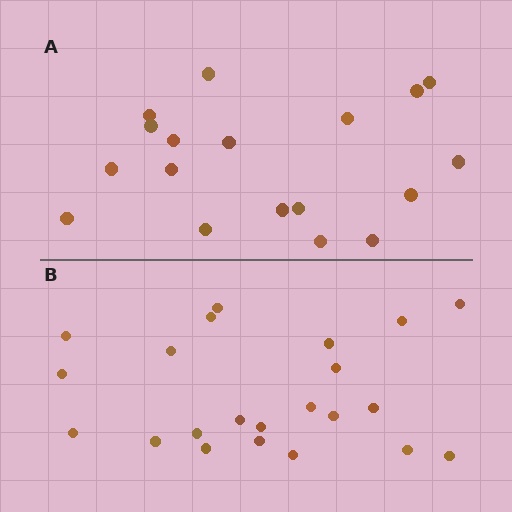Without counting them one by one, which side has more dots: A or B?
Region B (the bottom region) has more dots.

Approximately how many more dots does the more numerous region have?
Region B has about 4 more dots than region A.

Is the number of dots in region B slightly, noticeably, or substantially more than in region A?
Region B has only slightly more — the two regions are fairly close. The ratio is roughly 1.2 to 1.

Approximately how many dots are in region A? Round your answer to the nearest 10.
About 20 dots. (The exact count is 18, which rounds to 20.)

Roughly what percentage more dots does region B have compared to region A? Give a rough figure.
About 20% more.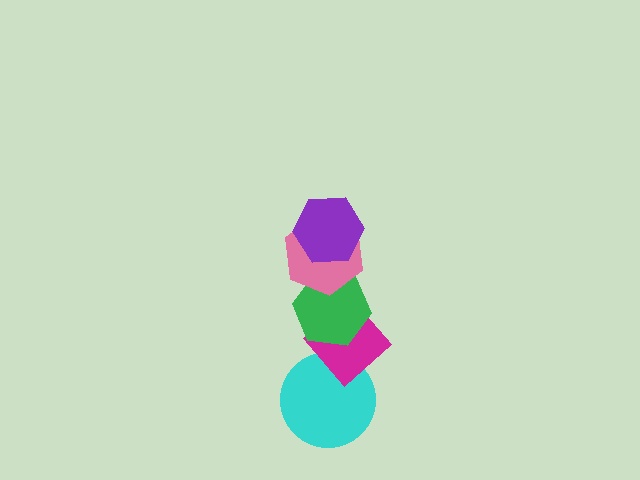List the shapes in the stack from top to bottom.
From top to bottom: the purple hexagon, the pink hexagon, the green hexagon, the magenta diamond, the cyan circle.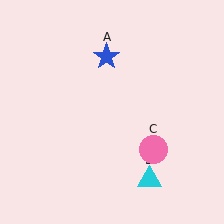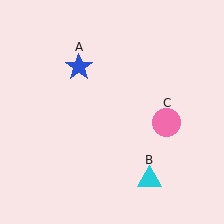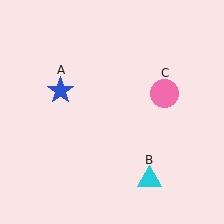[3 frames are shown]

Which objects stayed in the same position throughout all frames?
Cyan triangle (object B) remained stationary.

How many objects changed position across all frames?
2 objects changed position: blue star (object A), pink circle (object C).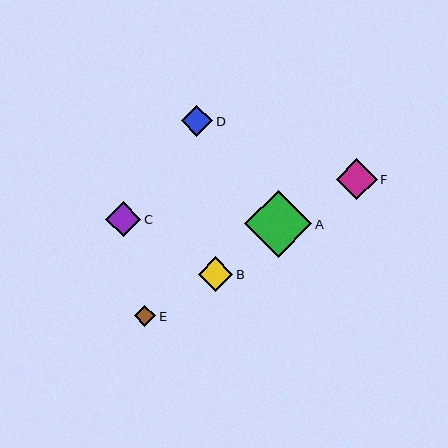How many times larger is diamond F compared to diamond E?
Diamond F is approximately 1.9 times the size of diamond E.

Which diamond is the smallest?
Diamond E is the smallest with a size of approximately 21 pixels.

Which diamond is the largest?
Diamond A is the largest with a size of approximately 67 pixels.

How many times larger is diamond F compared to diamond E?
Diamond F is approximately 1.9 times the size of diamond E.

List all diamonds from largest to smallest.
From largest to smallest: A, F, C, B, D, E.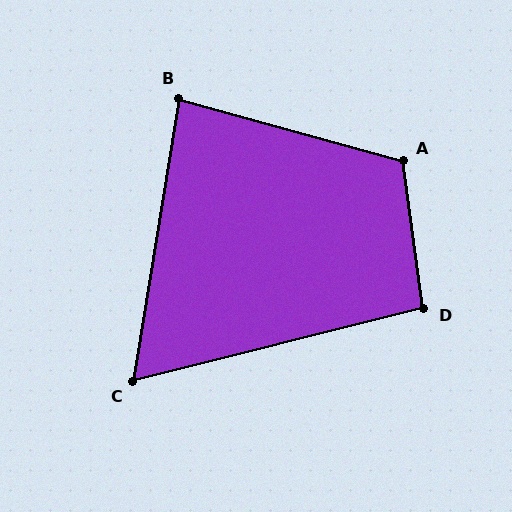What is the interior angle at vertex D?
Approximately 96 degrees (obtuse).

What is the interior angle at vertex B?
Approximately 84 degrees (acute).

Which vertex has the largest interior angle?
A, at approximately 113 degrees.